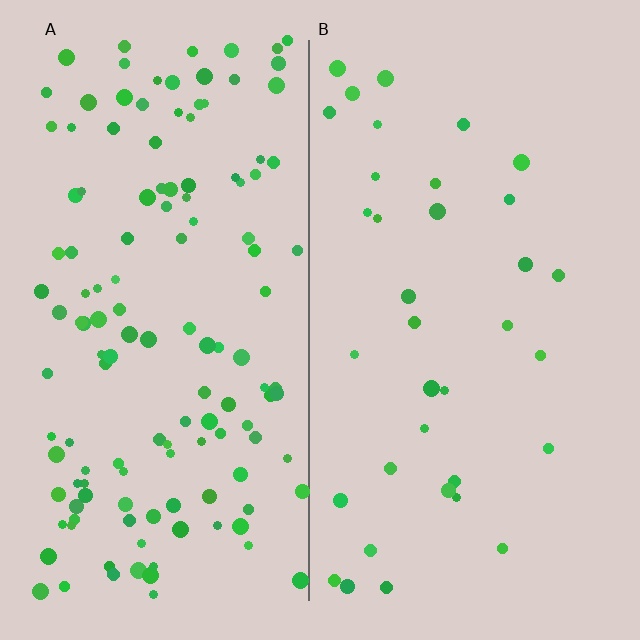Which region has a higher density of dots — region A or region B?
A (the left).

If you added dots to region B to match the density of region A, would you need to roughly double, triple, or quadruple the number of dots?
Approximately quadruple.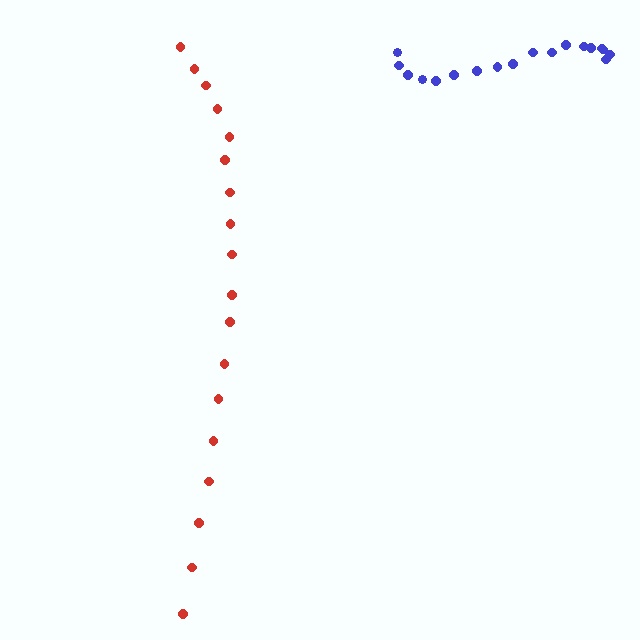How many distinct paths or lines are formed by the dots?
There are 2 distinct paths.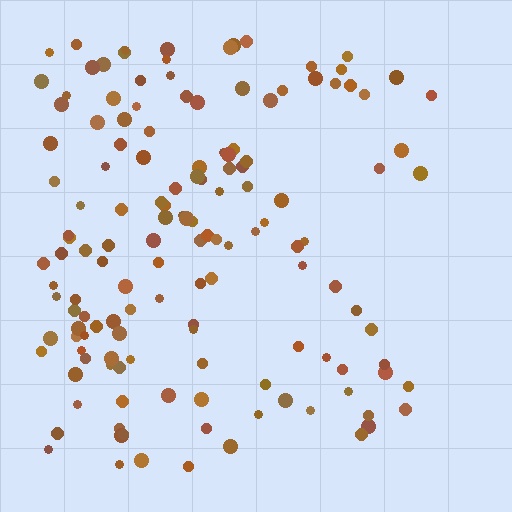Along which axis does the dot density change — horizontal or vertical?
Horizontal.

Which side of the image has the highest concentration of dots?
The left.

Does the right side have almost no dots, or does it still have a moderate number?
Still a moderate number, just noticeably fewer than the left.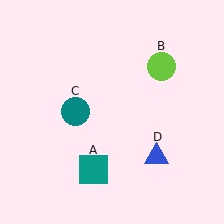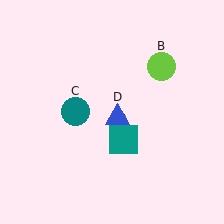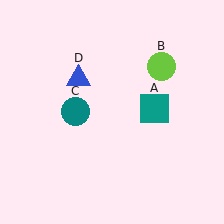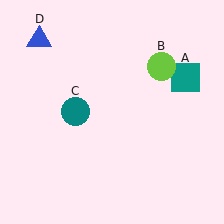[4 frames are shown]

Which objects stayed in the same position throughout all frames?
Lime circle (object B) and teal circle (object C) remained stationary.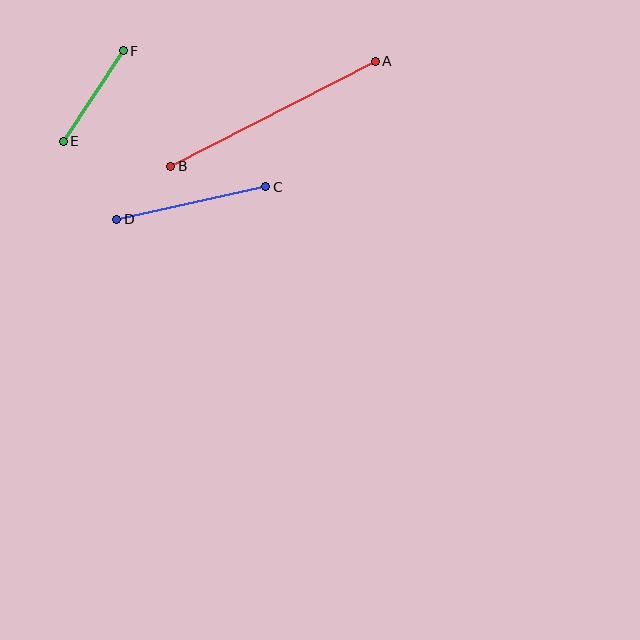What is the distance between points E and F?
The distance is approximately 109 pixels.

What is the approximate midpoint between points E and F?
The midpoint is at approximately (93, 96) pixels.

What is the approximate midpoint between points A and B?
The midpoint is at approximately (273, 114) pixels.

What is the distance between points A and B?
The distance is approximately 230 pixels.